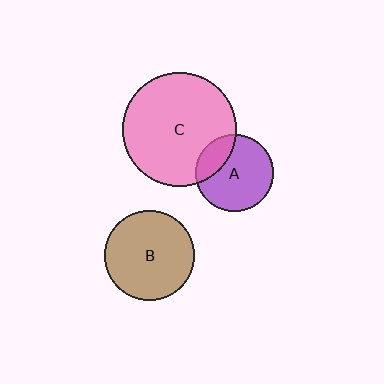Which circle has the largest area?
Circle C (pink).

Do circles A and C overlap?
Yes.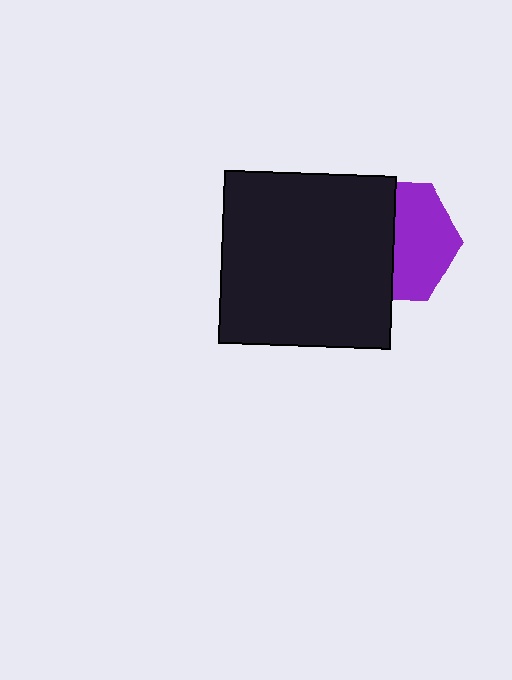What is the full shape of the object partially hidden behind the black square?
The partially hidden object is a purple hexagon.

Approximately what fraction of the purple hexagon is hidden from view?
Roughly 50% of the purple hexagon is hidden behind the black square.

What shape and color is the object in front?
The object in front is a black square.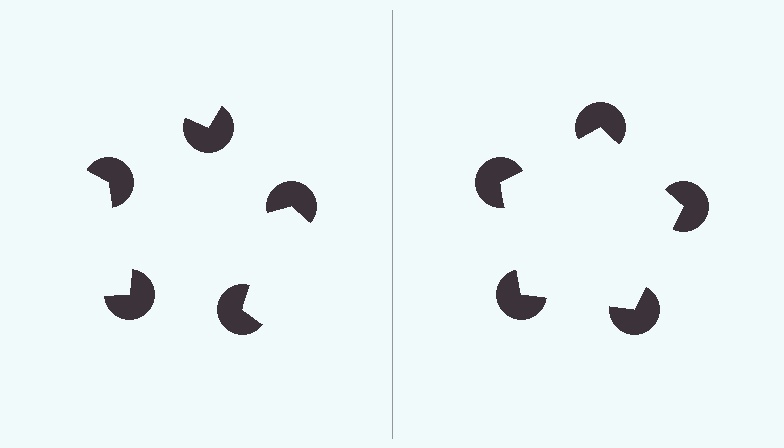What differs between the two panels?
The pac-man discs are positioned identically on both sides; only the wedge orientations differ. On the right they align to a pentagon; on the left they are misaligned.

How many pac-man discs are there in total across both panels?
10 — 5 on each side.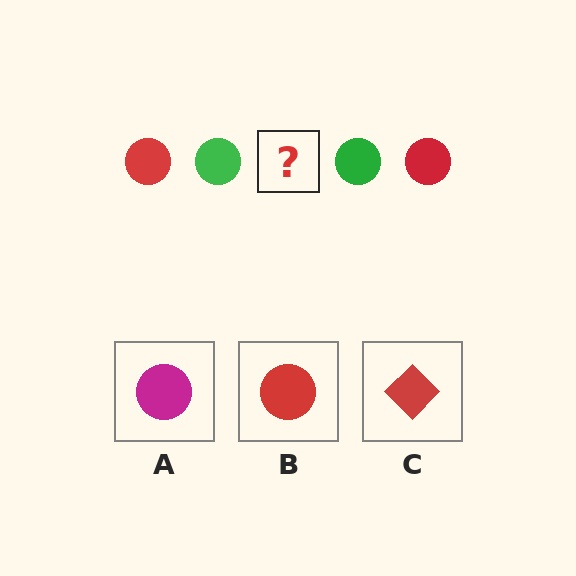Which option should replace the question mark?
Option B.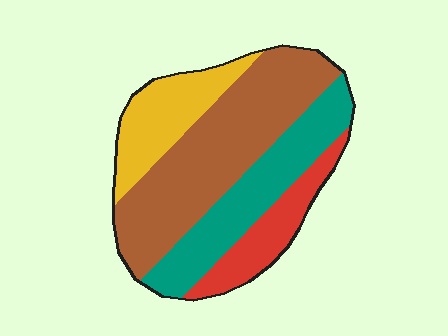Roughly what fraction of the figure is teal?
Teal covers around 25% of the figure.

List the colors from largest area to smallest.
From largest to smallest: brown, teal, yellow, red.